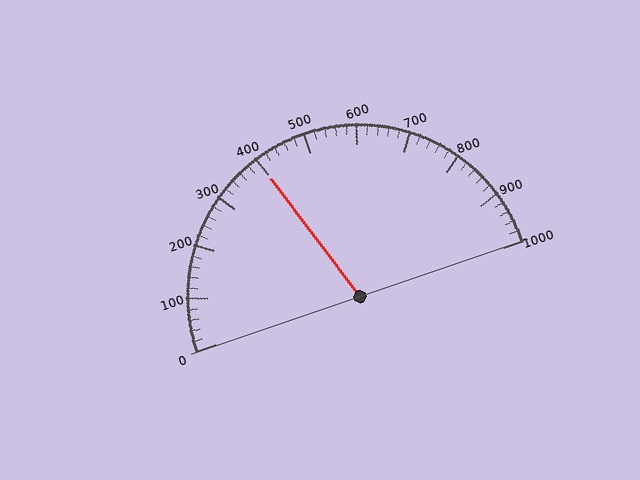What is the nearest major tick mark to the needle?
The nearest major tick mark is 400.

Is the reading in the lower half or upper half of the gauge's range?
The reading is in the lower half of the range (0 to 1000).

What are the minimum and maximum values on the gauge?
The gauge ranges from 0 to 1000.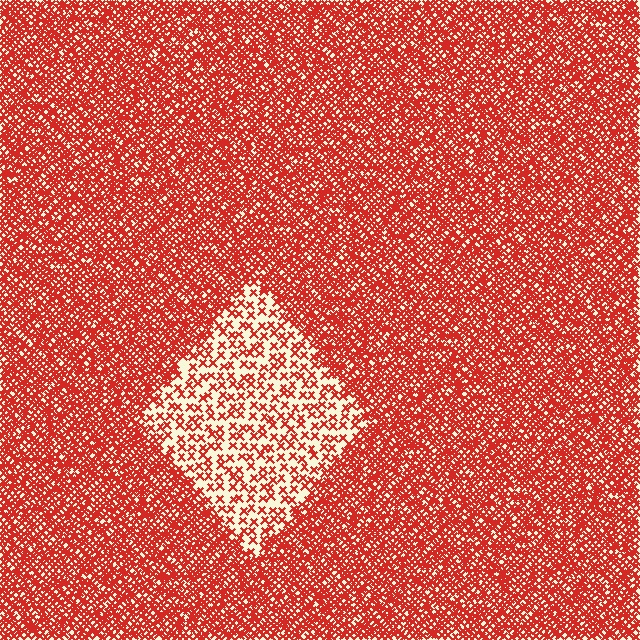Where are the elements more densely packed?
The elements are more densely packed outside the diamond boundary.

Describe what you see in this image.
The image contains small red elements arranged at two different densities. A diamond-shaped region is visible where the elements are less densely packed than the surrounding area.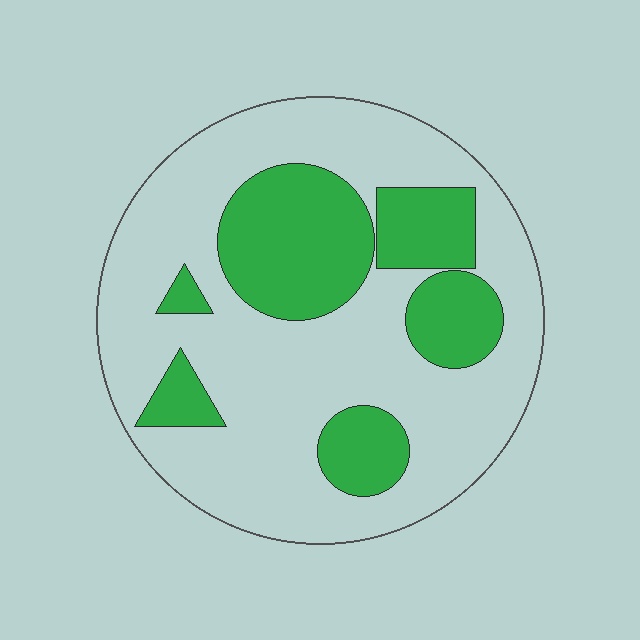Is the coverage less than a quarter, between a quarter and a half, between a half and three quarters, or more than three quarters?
Between a quarter and a half.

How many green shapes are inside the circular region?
6.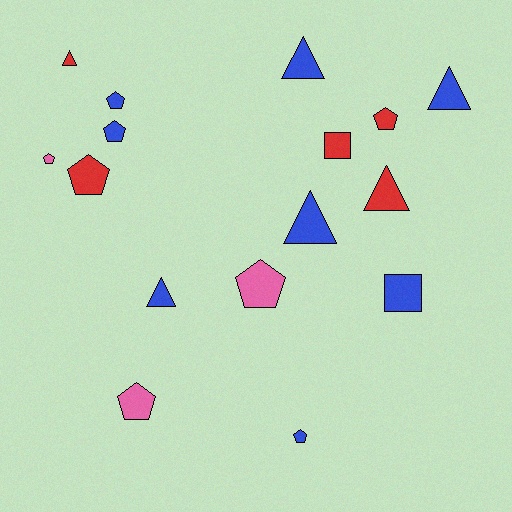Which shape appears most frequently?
Pentagon, with 8 objects.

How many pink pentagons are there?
There are 3 pink pentagons.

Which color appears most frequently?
Blue, with 8 objects.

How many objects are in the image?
There are 16 objects.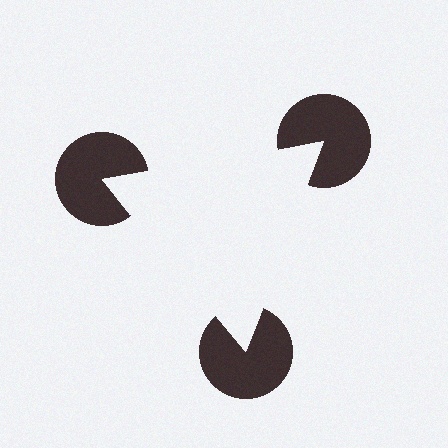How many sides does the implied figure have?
3 sides.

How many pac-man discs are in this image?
There are 3 — one at each vertex of the illusory triangle.